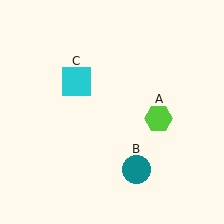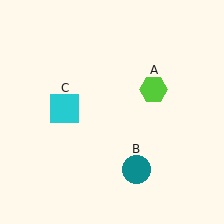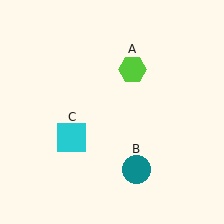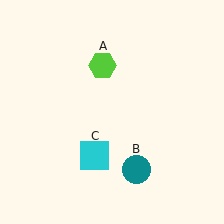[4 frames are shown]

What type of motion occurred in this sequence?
The lime hexagon (object A), cyan square (object C) rotated counterclockwise around the center of the scene.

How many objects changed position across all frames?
2 objects changed position: lime hexagon (object A), cyan square (object C).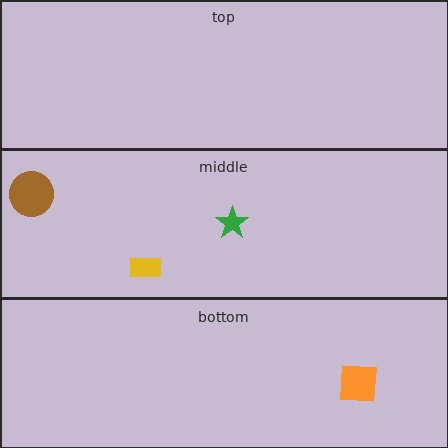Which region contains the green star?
The middle region.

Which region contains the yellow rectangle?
The middle region.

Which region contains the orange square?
The bottom region.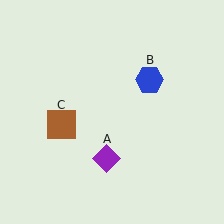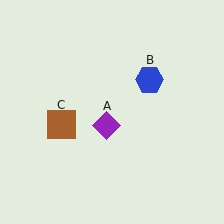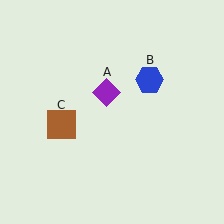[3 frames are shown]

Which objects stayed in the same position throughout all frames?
Blue hexagon (object B) and brown square (object C) remained stationary.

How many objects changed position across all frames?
1 object changed position: purple diamond (object A).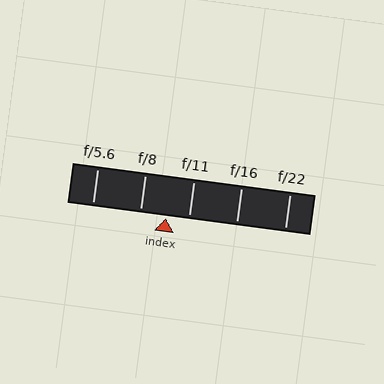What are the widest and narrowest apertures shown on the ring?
The widest aperture shown is f/5.6 and the narrowest is f/22.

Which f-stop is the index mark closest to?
The index mark is closest to f/11.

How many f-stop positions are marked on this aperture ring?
There are 5 f-stop positions marked.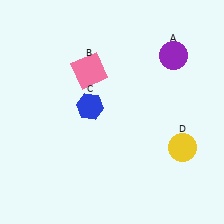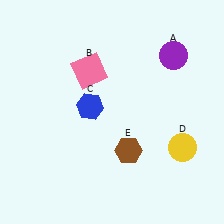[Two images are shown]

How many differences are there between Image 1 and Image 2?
There is 1 difference between the two images.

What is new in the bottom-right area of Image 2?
A brown hexagon (E) was added in the bottom-right area of Image 2.